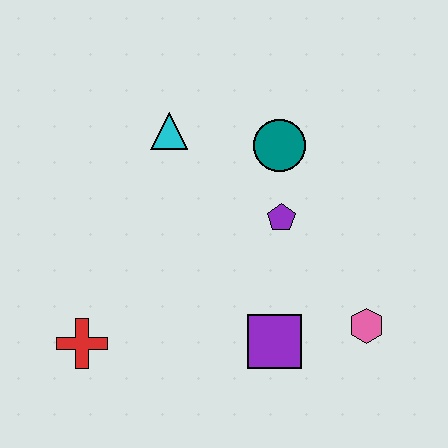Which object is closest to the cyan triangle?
The teal circle is closest to the cyan triangle.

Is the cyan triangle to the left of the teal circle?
Yes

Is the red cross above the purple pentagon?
No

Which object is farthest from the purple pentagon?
The red cross is farthest from the purple pentagon.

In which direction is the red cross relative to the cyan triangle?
The red cross is below the cyan triangle.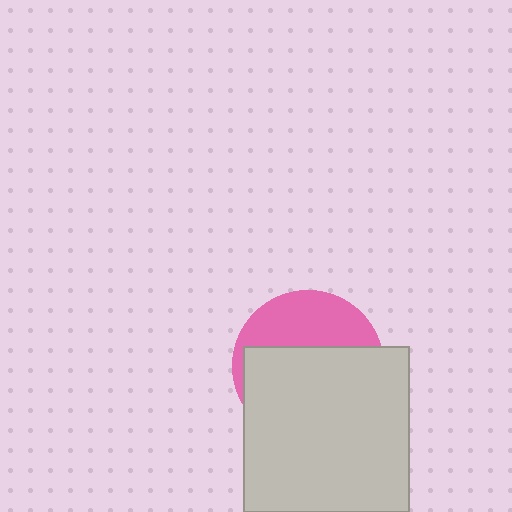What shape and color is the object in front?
The object in front is a light gray square.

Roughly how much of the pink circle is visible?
A small part of it is visible (roughly 36%).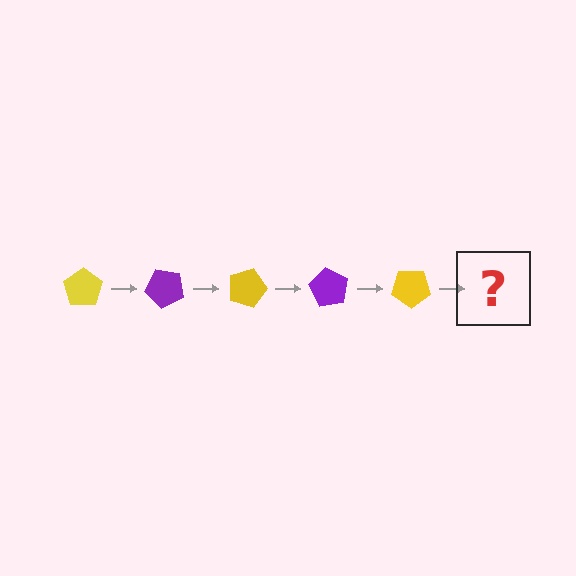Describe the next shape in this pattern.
It should be a purple pentagon, rotated 225 degrees from the start.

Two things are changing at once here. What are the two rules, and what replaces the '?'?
The two rules are that it rotates 45 degrees each step and the color cycles through yellow and purple. The '?' should be a purple pentagon, rotated 225 degrees from the start.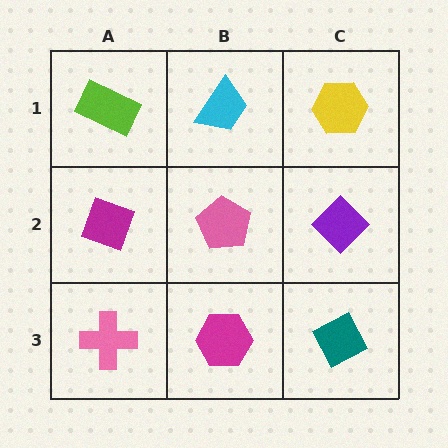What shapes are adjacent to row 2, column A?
A lime rectangle (row 1, column A), a pink cross (row 3, column A), a pink pentagon (row 2, column B).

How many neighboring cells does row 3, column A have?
2.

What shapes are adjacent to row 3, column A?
A magenta diamond (row 2, column A), a magenta hexagon (row 3, column B).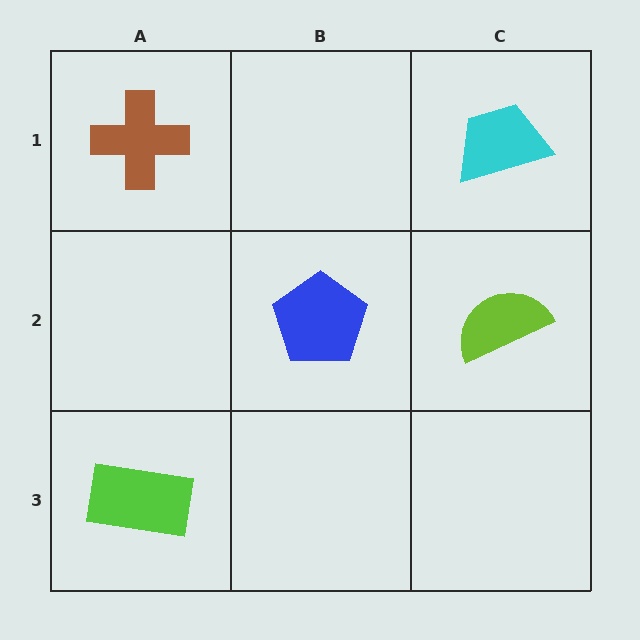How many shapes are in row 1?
2 shapes.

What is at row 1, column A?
A brown cross.